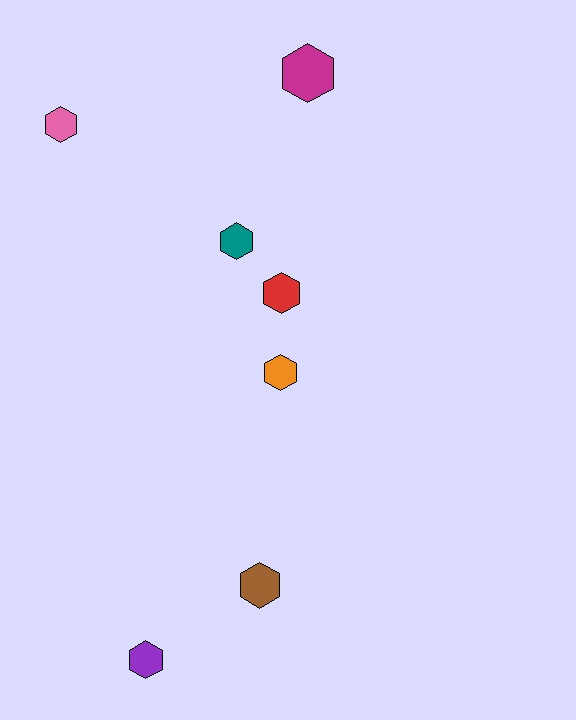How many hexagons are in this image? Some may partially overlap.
There are 7 hexagons.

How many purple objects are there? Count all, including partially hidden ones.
There is 1 purple object.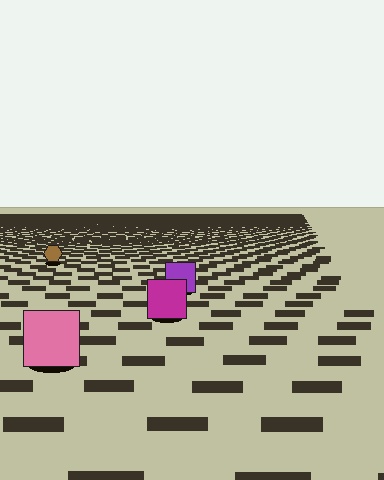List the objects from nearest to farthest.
From nearest to farthest: the pink square, the magenta square, the purple square, the brown hexagon.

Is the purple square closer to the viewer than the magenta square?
No. The magenta square is closer — you can tell from the texture gradient: the ground texture is coarser near it.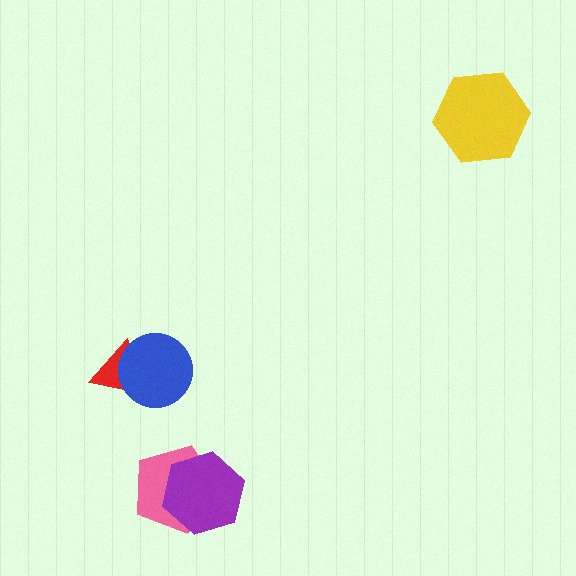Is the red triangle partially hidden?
Yes, it is partially covered by another shape.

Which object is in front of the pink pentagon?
The purple hexagon is in front of the pink pentagon.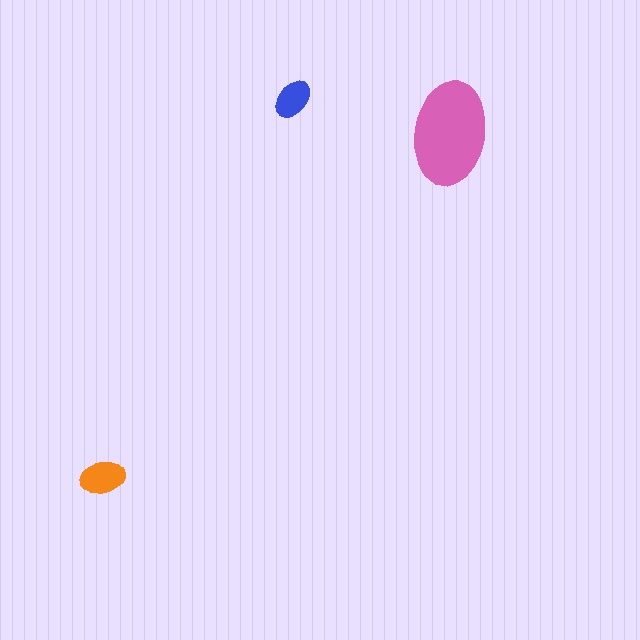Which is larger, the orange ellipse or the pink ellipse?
The pink one.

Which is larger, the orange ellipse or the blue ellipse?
The orange one.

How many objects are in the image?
There are 3 objects in the image.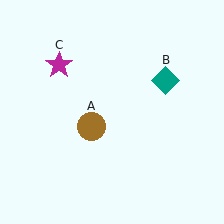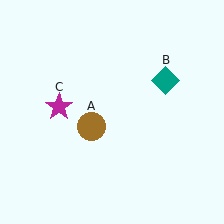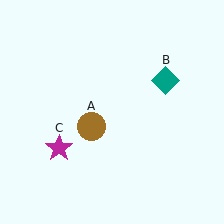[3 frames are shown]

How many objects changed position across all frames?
1 object changed position: magenta star (object C).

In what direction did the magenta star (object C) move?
The magenta star (object C) moved down.